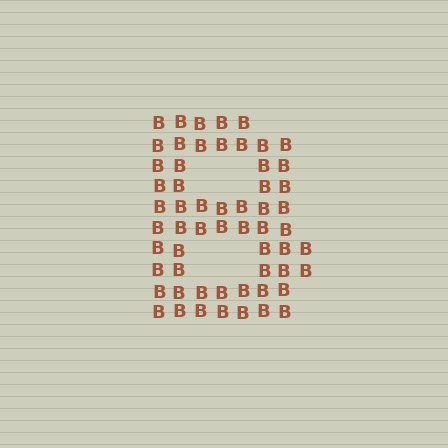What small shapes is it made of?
It is made of small letter B's.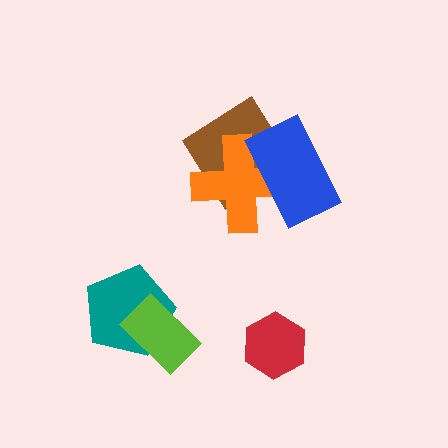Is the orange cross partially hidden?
Yes, it is partially covered by another shape.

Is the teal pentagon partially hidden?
Yes, it is partially covered by another shape.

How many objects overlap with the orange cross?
2 objects overlap with the orange cross.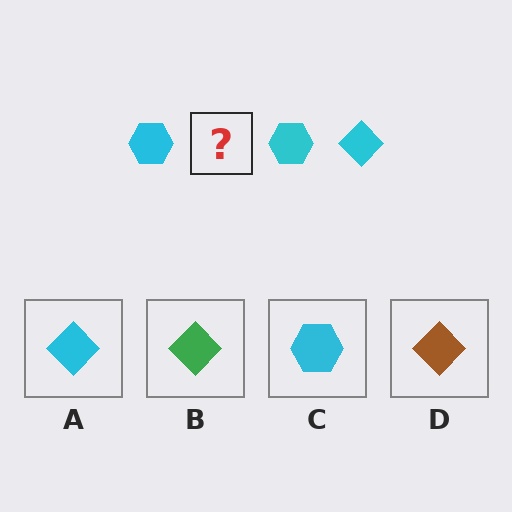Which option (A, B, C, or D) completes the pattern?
A.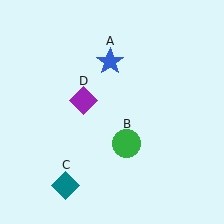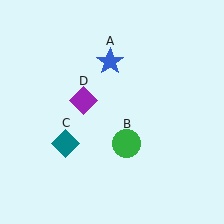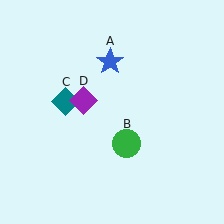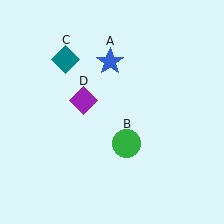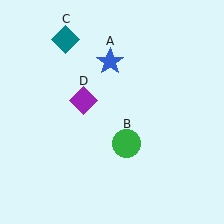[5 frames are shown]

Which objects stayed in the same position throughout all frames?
Blue star (object A) and green circle (object B) and purple diamond (object D) remained stationary.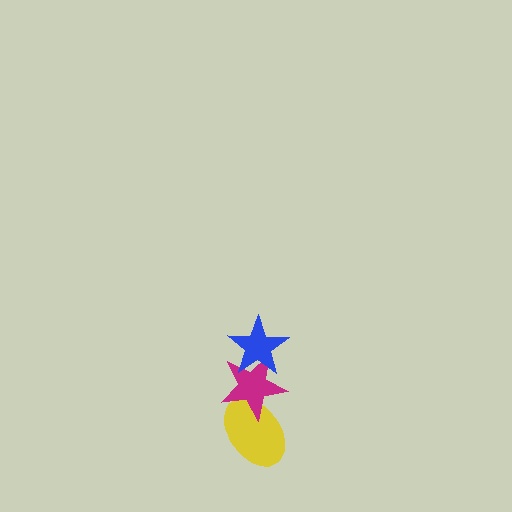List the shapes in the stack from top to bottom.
From top to bottom: the blue star, the magenta star, the yellow ellipse.